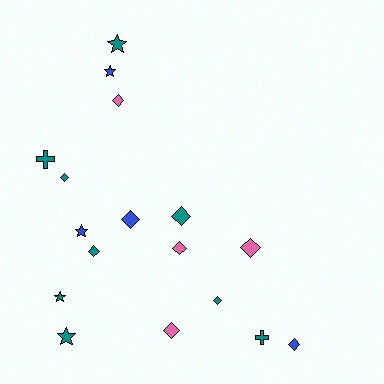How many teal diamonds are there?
There are 4 teal diamonds.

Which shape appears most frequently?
Diamond, with 10 objects.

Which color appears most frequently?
Teal, with 9 objects.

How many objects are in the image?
There are 17 objects.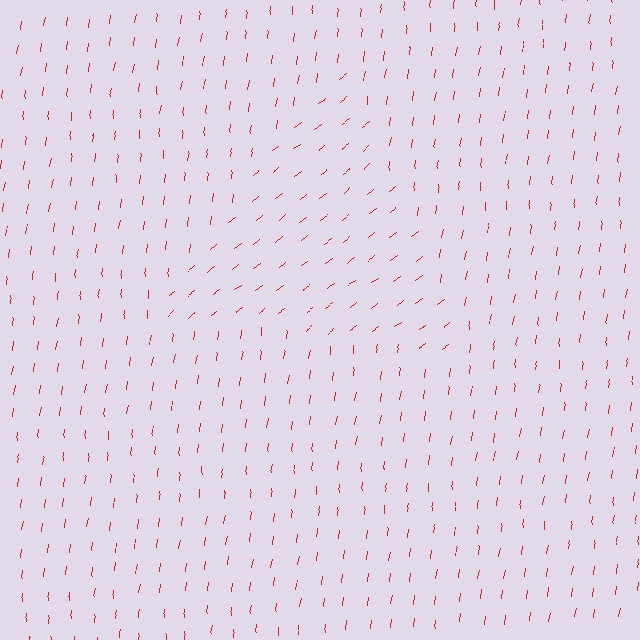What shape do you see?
I see a triangle.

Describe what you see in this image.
The image is filled with small red line segments. A triangle region in the image has lines oriented differently from the surrounding lines, creating a visible texture boundary.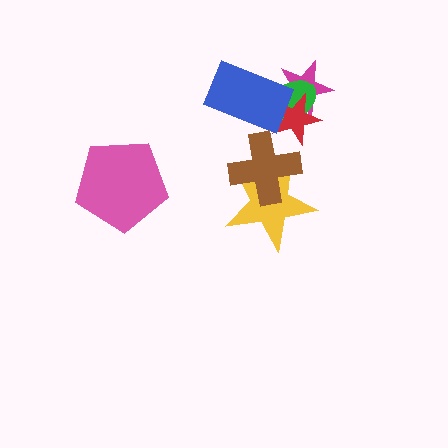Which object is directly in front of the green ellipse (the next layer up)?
The red star is directly in front of the green ellipse.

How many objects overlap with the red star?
3 objects overlap with the red star.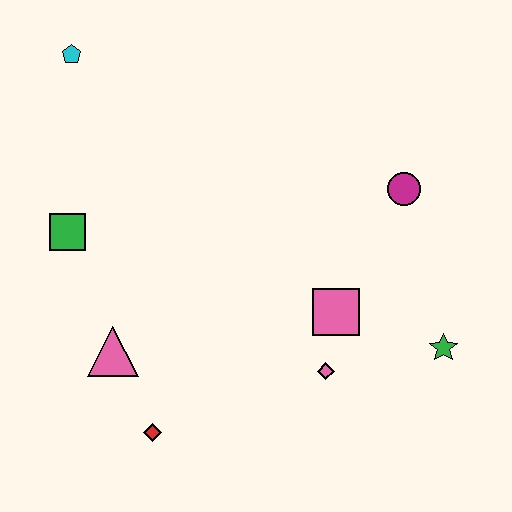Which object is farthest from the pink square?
The cyan pentagon is farthest from the pink square.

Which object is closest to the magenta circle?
The pink square is closest to the magenta circle.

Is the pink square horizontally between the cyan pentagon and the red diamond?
No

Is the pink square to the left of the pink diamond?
No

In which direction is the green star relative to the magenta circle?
The green star is below the magenta circle.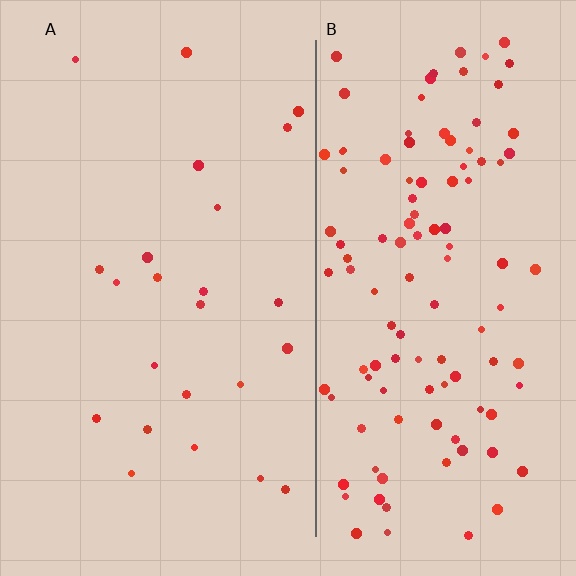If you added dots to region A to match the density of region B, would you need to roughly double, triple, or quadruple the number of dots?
Approximately quadruple.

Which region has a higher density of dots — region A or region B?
B (the right).